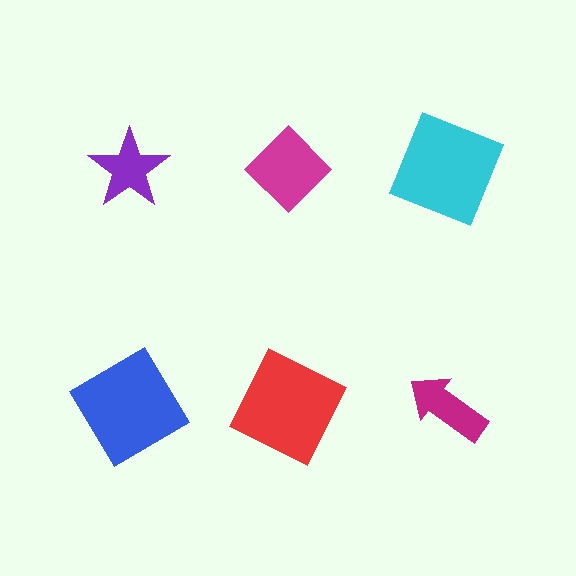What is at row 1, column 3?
A cyan square.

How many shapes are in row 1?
3 shapes.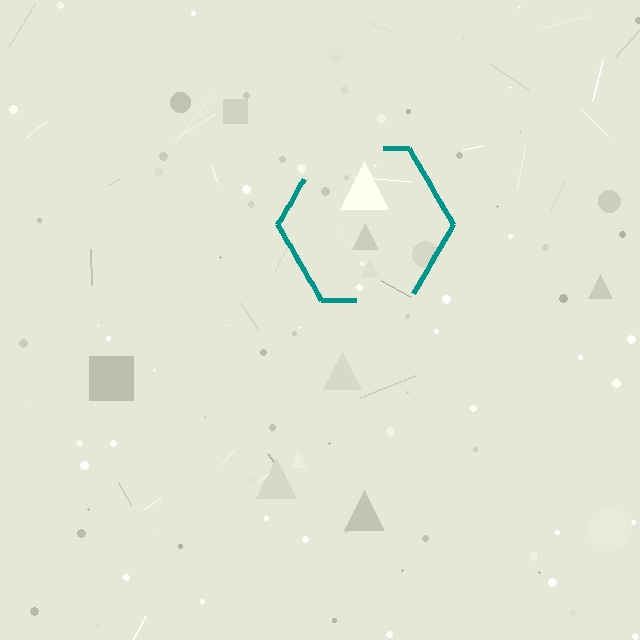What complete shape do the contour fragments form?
The contour fragments form a hexagon.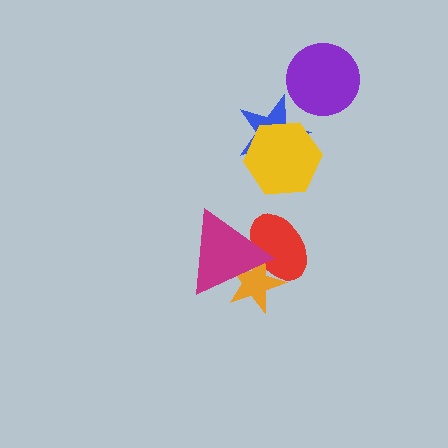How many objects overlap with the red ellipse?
2 objects overlap with the red ellipse.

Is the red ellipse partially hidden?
Yes, it is partially covered by another shape.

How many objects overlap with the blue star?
1 object overlaps with the blue star.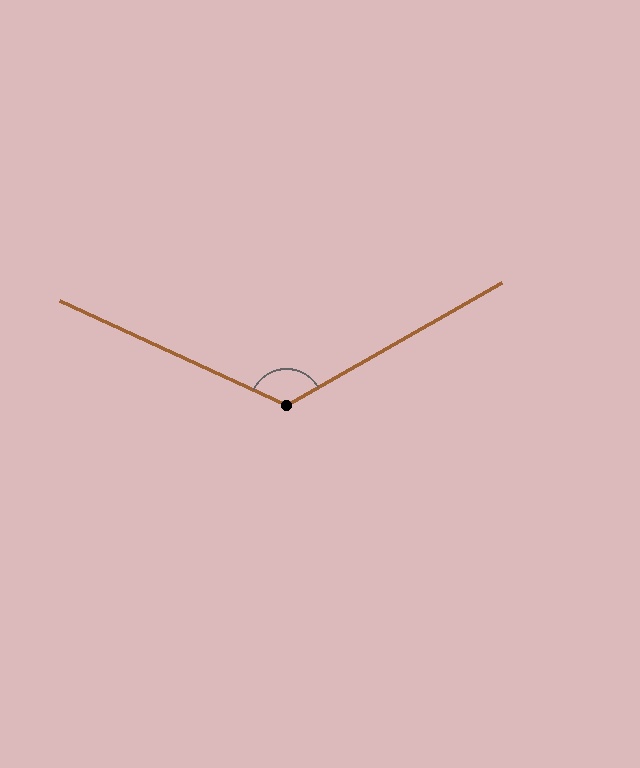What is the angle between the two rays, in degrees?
Approximately 126 degrees.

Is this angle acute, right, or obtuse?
It is obtuse.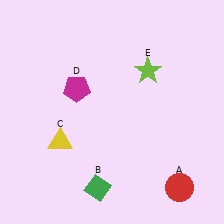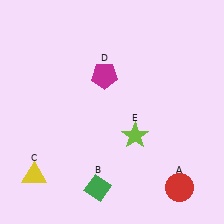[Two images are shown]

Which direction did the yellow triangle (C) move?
The yellow triangle (C) moved down.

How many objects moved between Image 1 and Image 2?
3 objects moved between the two images.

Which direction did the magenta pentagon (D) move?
The magenta pentagon (D) moved right.